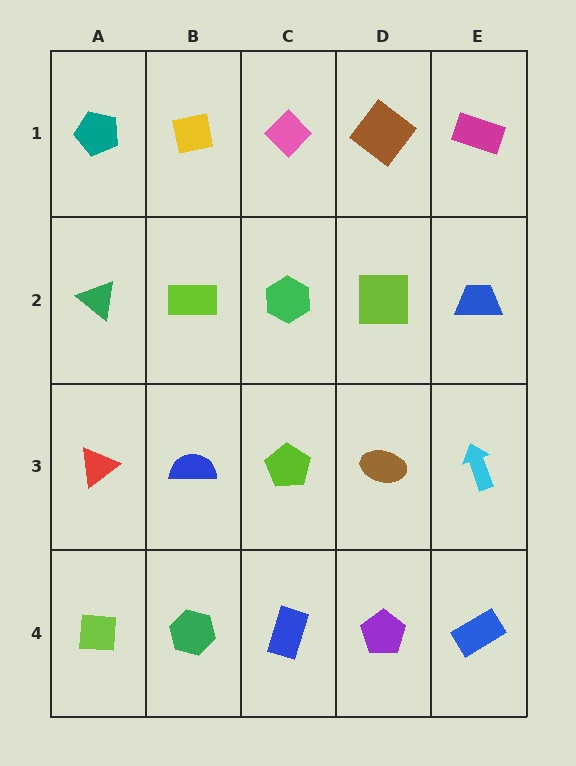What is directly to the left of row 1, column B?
A teal pentagon.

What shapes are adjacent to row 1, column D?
A lime square (row 2, column D), a pink diamond (row 1, column C), a magenta rectangle (row 1, column E).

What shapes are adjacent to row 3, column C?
A green hexagon (row 2, column C), a blue rectangle (row 4, column C), a blue semicircle (row 3, column B), a brown ellipse (row 3, column D).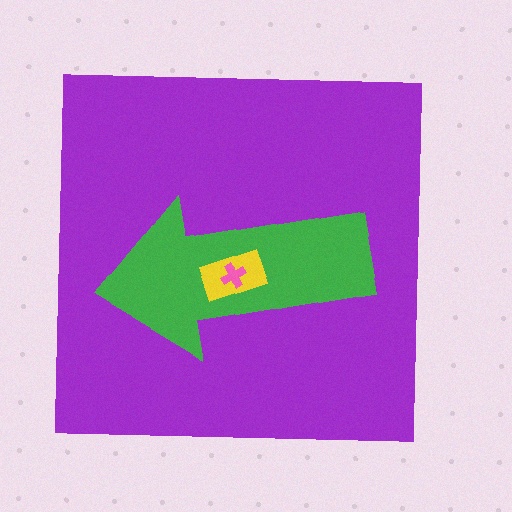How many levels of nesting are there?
4.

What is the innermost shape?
The pink cross.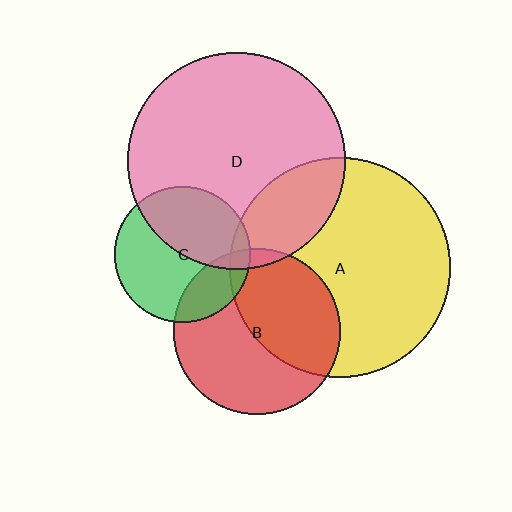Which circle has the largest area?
Circle A (yellow).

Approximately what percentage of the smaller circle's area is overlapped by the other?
Approximately 45%.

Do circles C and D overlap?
Yes.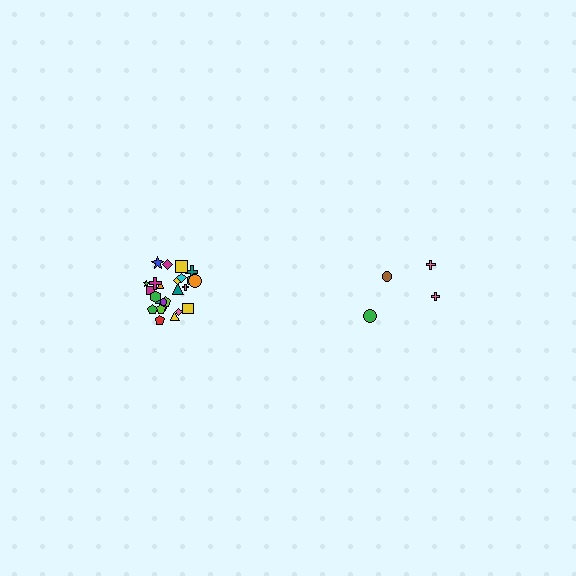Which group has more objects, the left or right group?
The left group.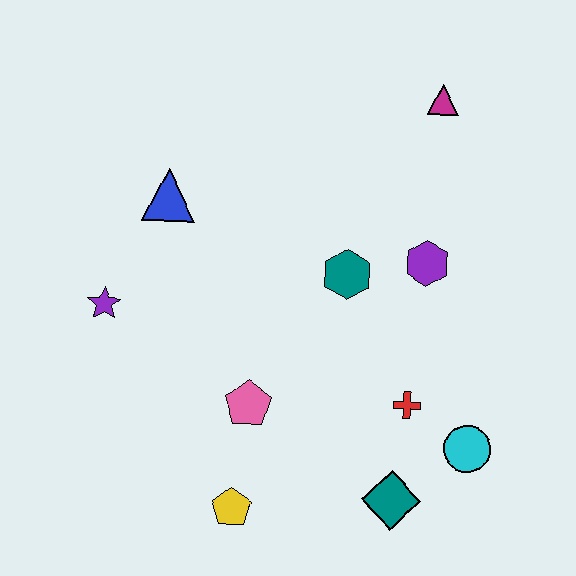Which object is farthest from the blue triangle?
The cyan circle is farthest from the blue triangle.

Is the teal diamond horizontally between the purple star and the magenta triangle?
Yes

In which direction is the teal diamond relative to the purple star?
The teal diamond is to the right of the purple star.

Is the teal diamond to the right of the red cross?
No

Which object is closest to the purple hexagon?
The teal hexagon is closest to the purple hexagon.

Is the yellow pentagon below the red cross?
Yes